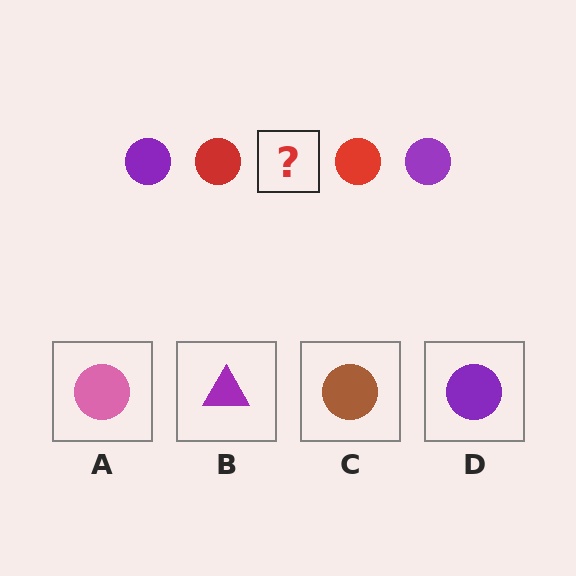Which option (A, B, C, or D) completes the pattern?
D.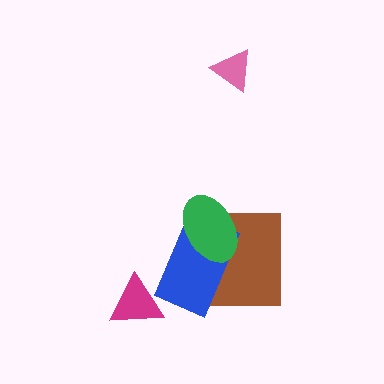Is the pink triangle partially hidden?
No, no other shape covers it.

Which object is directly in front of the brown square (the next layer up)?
The blue rectangle is directly in front of the brown square.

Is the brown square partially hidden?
Yes, it is partially covered by another shape.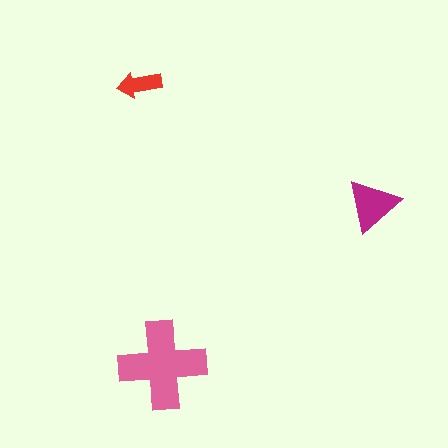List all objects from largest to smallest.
The pink cross, the magenta triangle, the red arrow.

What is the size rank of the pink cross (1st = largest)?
1st.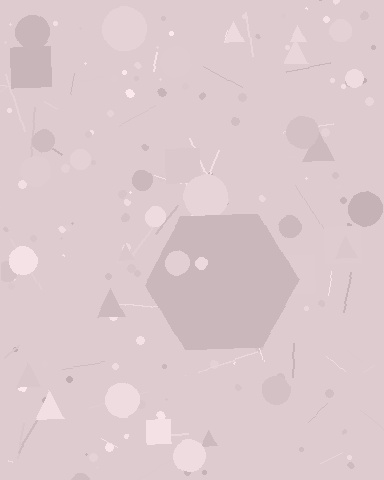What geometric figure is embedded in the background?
A hexagon is embedded in the background.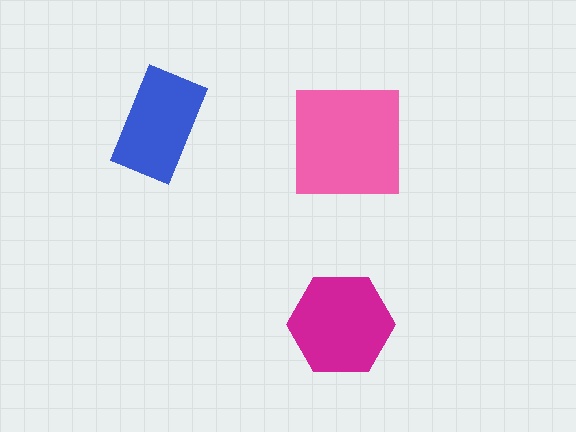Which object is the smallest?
The blue rectangle.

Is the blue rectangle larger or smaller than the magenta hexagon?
Smaller.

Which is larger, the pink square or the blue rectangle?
The pink square.